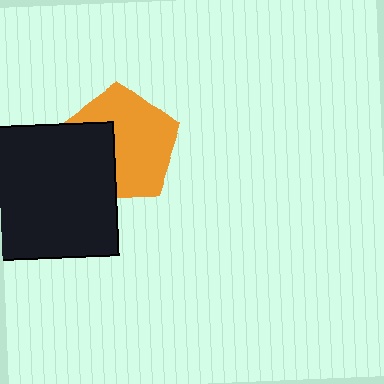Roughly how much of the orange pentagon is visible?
About half of it is visible (roughly 64%).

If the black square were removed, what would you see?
You would see the complete orange pentagon.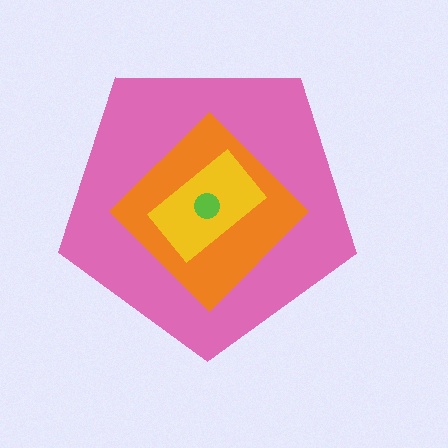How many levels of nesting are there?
4.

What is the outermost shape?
The pink pentagon.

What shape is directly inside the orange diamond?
The yellow rectangle.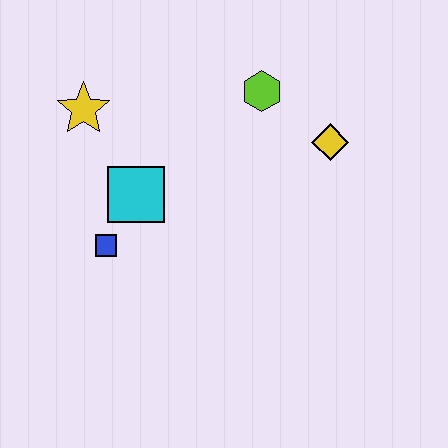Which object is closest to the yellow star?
The cyan square is closest to the yellow star.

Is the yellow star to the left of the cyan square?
Yes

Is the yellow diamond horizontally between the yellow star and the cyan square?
No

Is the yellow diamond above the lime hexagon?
No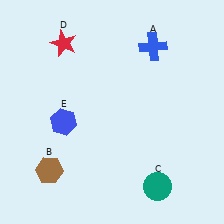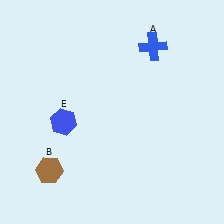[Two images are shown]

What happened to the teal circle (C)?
The teal circle (C) was removed in Image 2. It was in the bottom-right area of Image 1.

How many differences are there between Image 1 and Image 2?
There are 2 differences between the two images.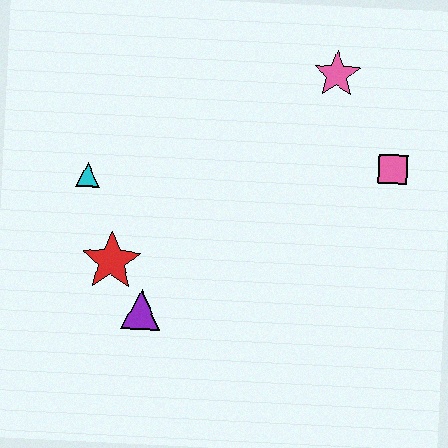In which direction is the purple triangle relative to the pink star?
The purple triangle is below the pink star.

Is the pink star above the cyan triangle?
Yes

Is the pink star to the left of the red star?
No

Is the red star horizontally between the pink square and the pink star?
No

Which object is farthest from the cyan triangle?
The pink square is farthest from the cyan triangle.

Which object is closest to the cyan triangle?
The red star is closest to the cyan triangle.